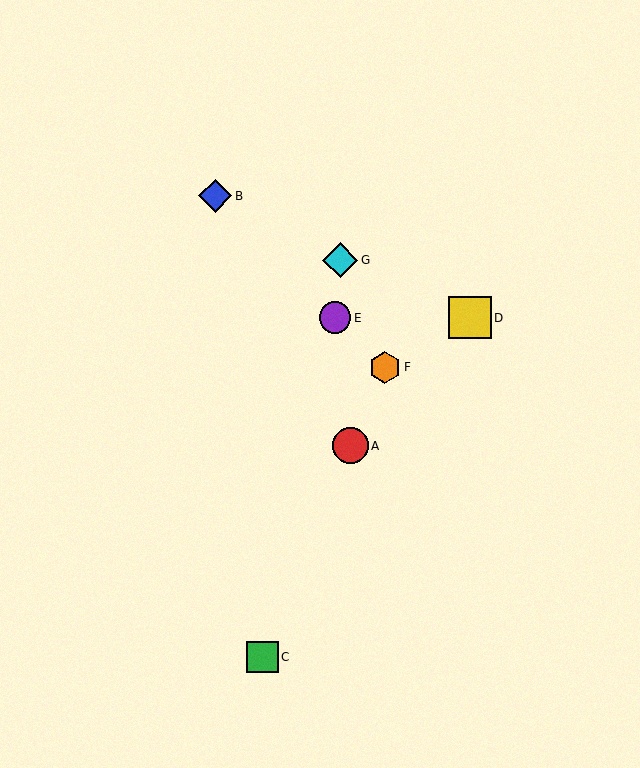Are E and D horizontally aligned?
Yes, both are at y≈318.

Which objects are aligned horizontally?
Objects D, E are aligned horizontally.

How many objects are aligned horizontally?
2 objects (D, E) are aligned horizontally.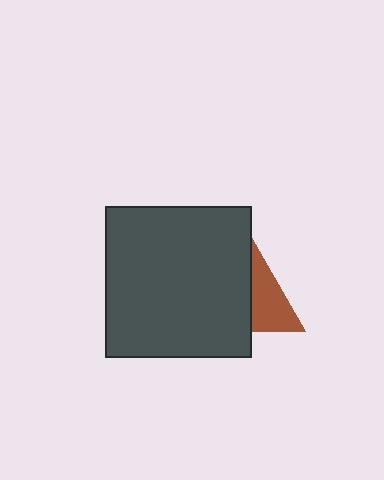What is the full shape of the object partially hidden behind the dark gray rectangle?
The partially hidden object is a brown triangle.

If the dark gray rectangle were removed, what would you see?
You would see the complete brown triangle.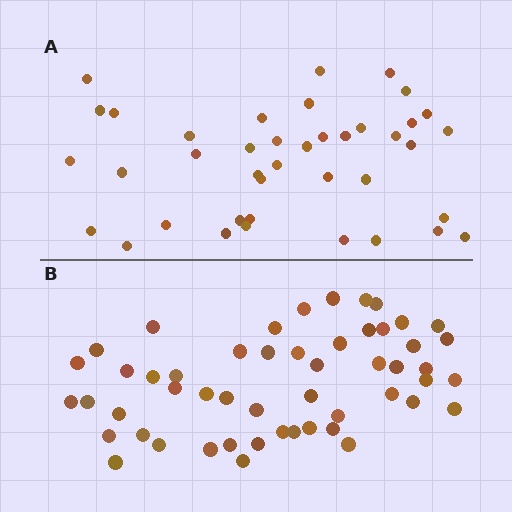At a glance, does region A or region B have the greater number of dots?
Region B (the bottom region) has more dots.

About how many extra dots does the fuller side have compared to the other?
Region B has roughly 12 or so more dots than region A.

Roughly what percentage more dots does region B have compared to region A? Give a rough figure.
About 30% more.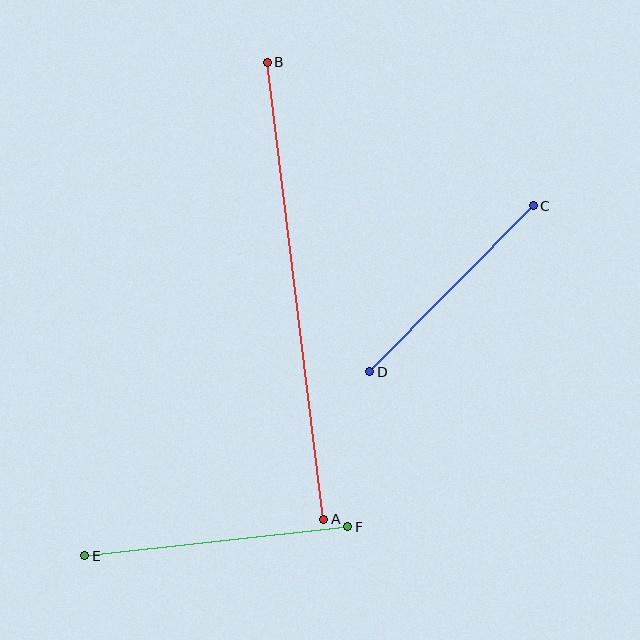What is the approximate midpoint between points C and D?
The midpoint is at approximately (451, 289) pixels.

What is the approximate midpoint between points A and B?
The midpoint is at approximately (295, 291) pixels.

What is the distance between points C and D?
The distance is approximately 233 pixels.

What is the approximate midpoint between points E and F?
The midpoint is at approximately (216, 541) pixels.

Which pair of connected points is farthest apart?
Points A and B are farthest apart.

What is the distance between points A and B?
The distance is approximately 461 pixels.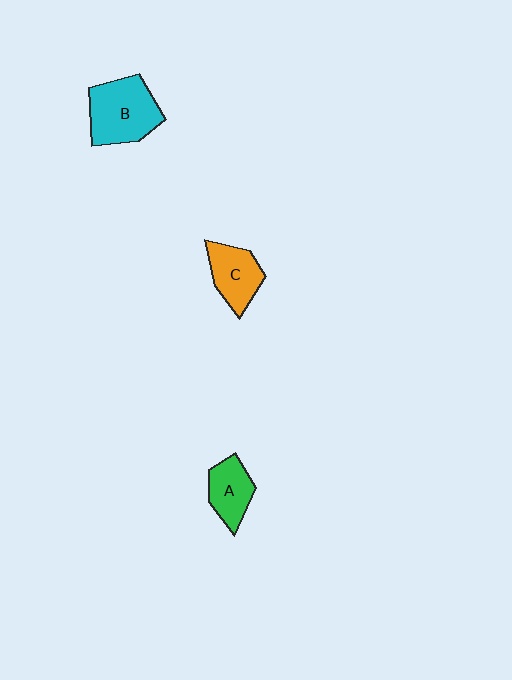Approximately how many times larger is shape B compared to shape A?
Approximately 1.6 times.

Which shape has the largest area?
Shape B (cyan).